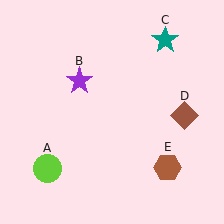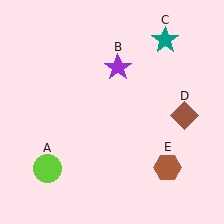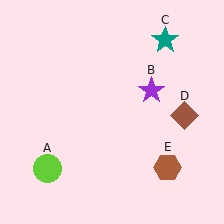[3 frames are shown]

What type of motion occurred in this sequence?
The purple star (object B) rotated clockwise around the center of the scene.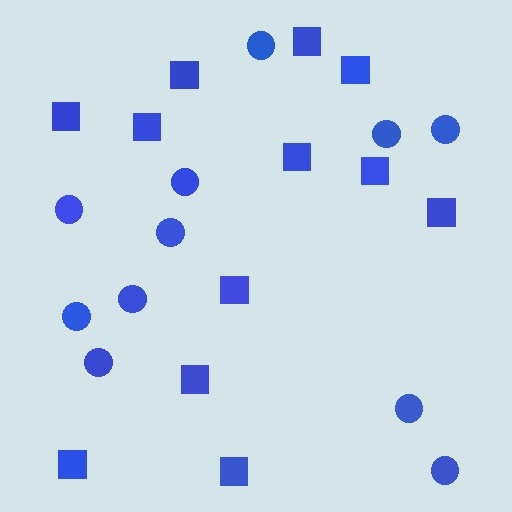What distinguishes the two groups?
There are 2 groups: one group of squares (12) and one group of circles (11).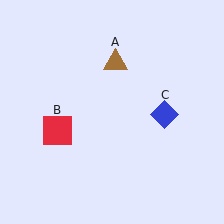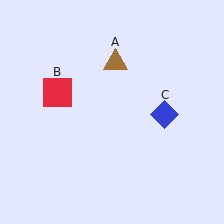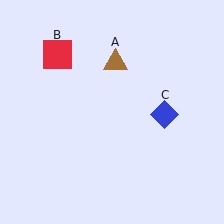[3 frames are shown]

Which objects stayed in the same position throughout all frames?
Brown triangle (object A) and blue diamond (object C) remained stationary.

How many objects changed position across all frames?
1 object changed position: red square (object B).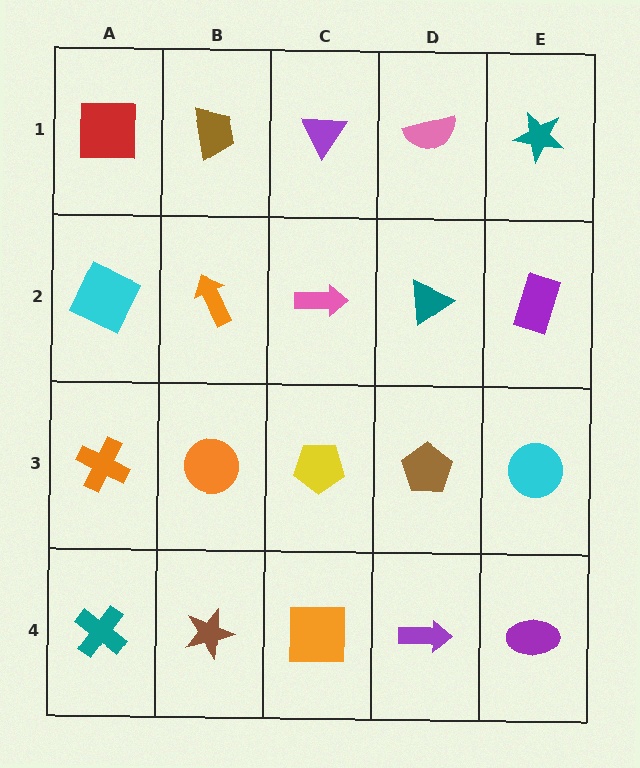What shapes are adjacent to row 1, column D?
A teal triangle (row 2, column D), a purple triangle (row 1, column C), a teal star (row 1, column E).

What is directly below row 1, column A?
A cyan square.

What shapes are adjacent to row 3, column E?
A purple rectangle (row 2, column E), a purple ellipse (row 4, column E), a brown pentagon (row 3, column D).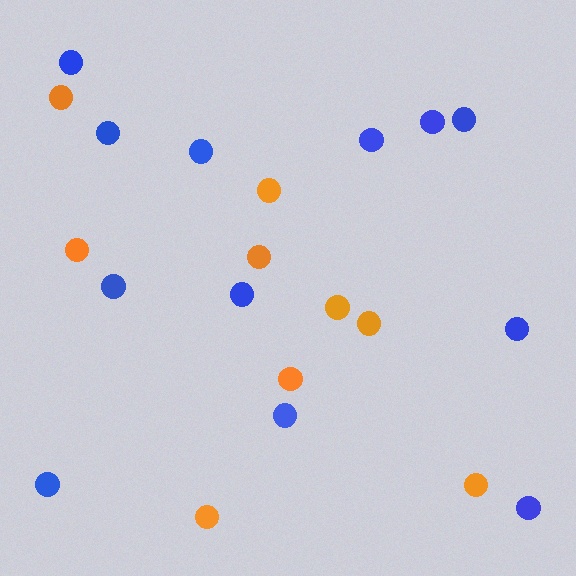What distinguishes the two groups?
There are 2 groups: one group of blue circles (12) and one group of orange circles (9).